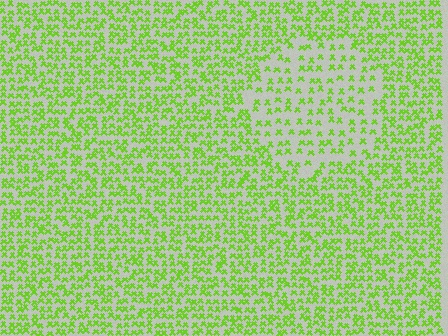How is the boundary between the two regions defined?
The boundary is defined by a change in element density (approximately 1.9x ratio). All elements are the same color, size, and shape.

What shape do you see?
I see a circle.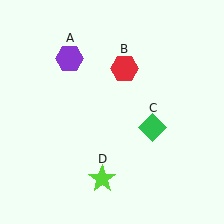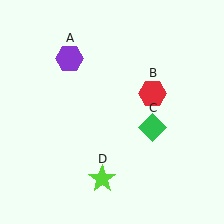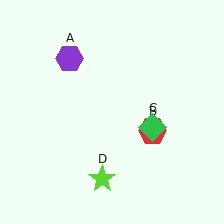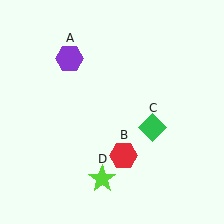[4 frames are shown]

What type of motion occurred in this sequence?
The red hexagon (object B) rotated clockwise around the center of the scene.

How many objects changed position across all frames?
1 object changed position: red hexagon (object B).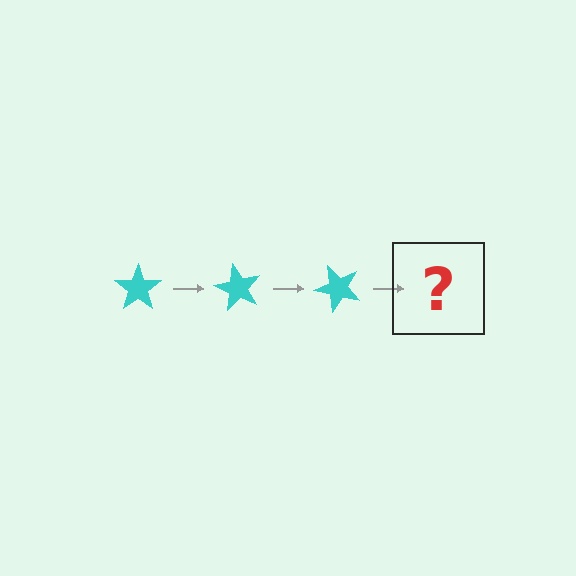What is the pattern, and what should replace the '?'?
The pattern is that the star rotates 60 degrees each step. The '?' should be a cyan star rotated 180 degrees.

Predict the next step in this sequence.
The next step is a cyan star rotated 180 degrees.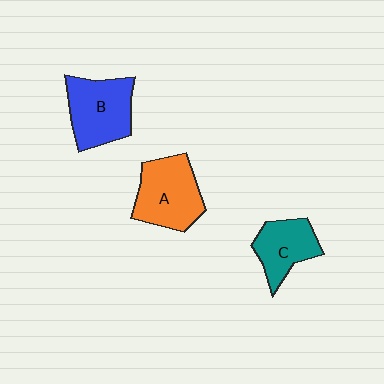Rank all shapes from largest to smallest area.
From largest to smallest: B (blue), A (orange), C (teal).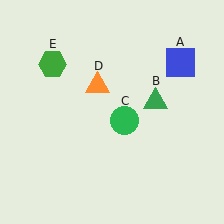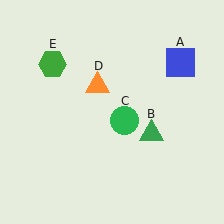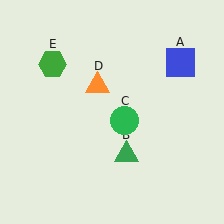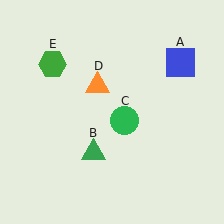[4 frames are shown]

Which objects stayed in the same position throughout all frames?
Blue square (object A) and green circle (object C) and orange triangle (object D) and green hexagon (object E) remained stationary.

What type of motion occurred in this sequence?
The green triangle (object B) rotated clockwise around the center of the scene.